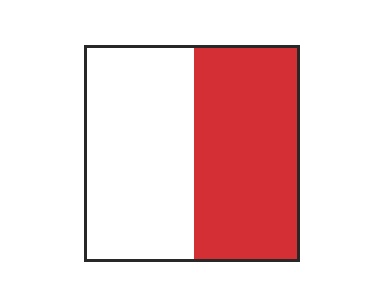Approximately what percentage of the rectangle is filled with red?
Approximately 50%.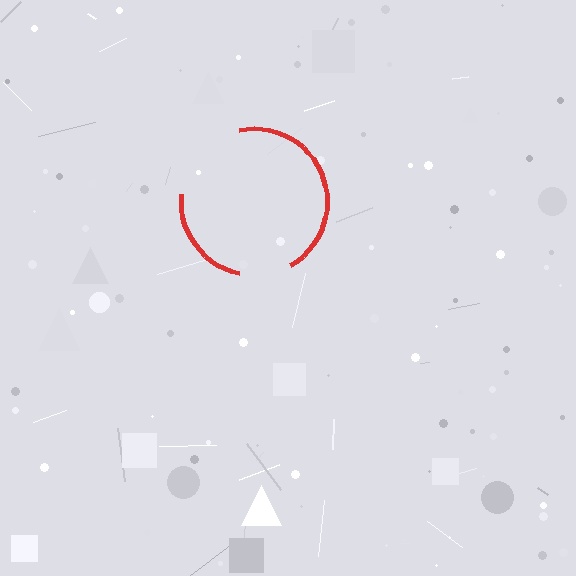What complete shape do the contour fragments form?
The contour fragments form a circle.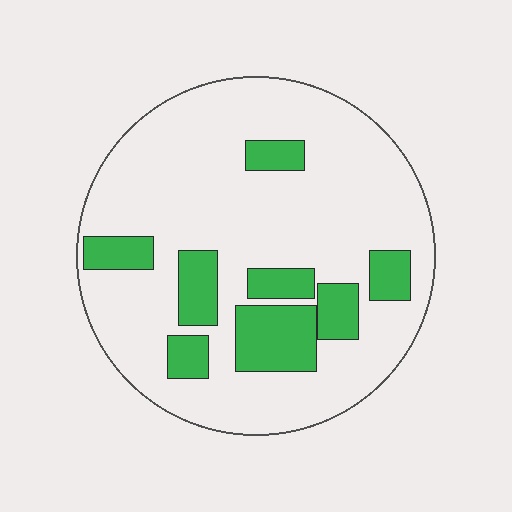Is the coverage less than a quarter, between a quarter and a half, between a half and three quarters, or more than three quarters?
Less than a quarter.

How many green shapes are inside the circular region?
8.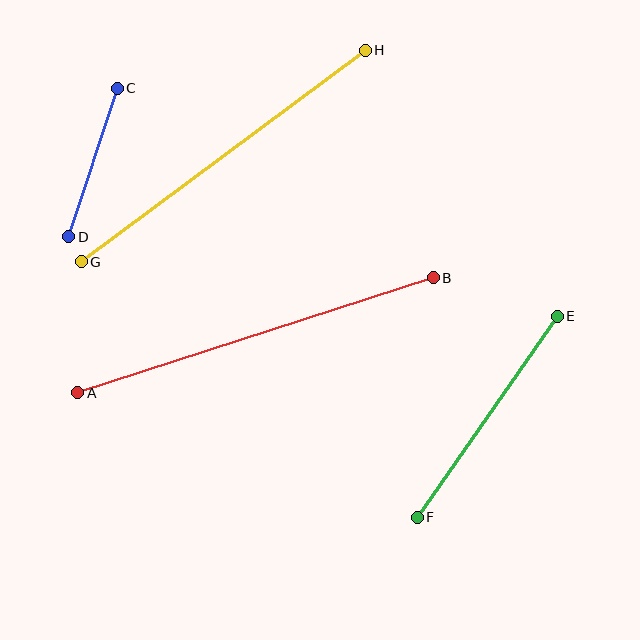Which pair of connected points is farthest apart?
Points A and B are farthest apart.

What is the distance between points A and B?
The distance is approximately 374 pixels.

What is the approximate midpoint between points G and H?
The midpoint is at approximately (223, 156) pixels.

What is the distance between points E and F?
The distance is approximately 245 pixels.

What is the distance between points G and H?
The distance is approximately 354 pixels.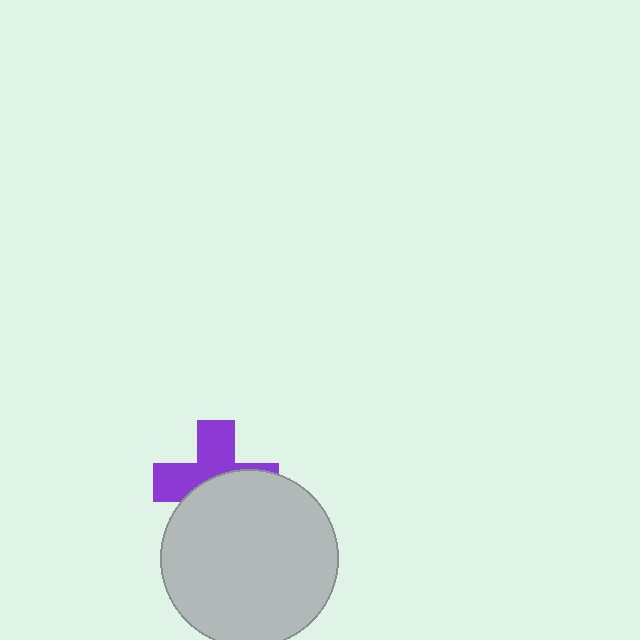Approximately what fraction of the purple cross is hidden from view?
Roughly 51% of the purple cross is hidden behind the light gray circle.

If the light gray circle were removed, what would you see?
You would see the complete purple cross.